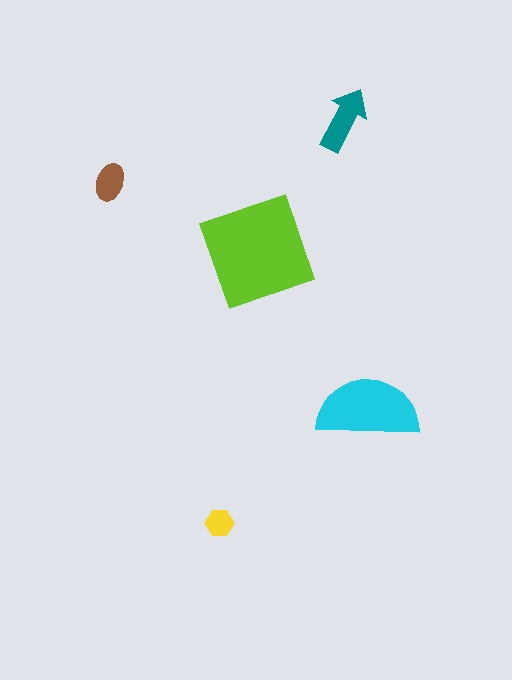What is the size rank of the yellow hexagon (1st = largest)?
5th.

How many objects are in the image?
There are 5 objects in the image.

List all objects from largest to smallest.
The lime square, the cyan semicircle, the teal arrow, the brown ellipse, the yellow hexagon.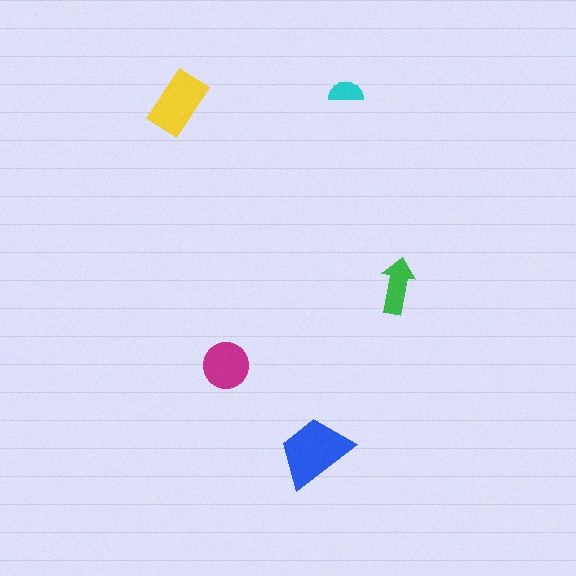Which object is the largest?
The blue trapezoid.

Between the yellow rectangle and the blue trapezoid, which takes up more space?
The blue trapezoid.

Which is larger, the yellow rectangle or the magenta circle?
The yellow rectangle.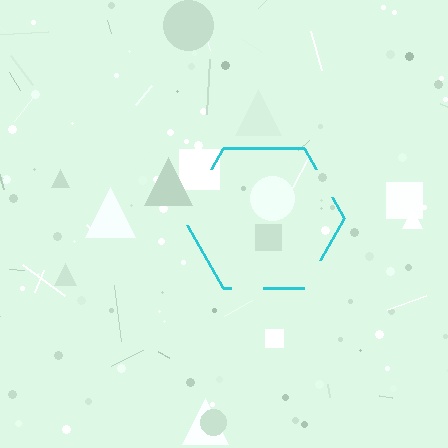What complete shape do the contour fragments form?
The contour fragments form a hexagon.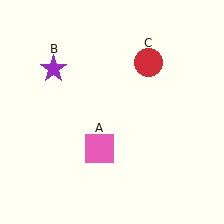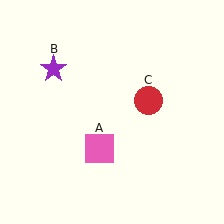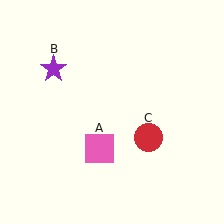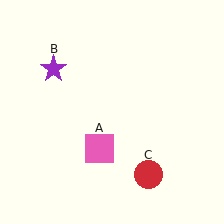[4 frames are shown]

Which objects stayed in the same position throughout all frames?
Pink square (object A) and purple star (object B) remained stationary.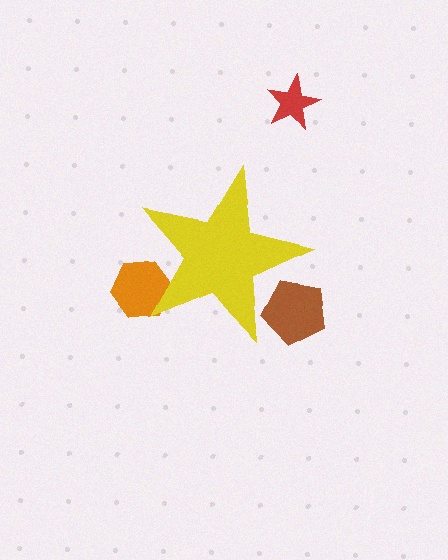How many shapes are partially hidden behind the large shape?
2 shapes are partially hidden.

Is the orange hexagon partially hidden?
Yes, the orange hexagon is partially hidden behind the yellow star.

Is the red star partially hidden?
No, the red star is fully visible.